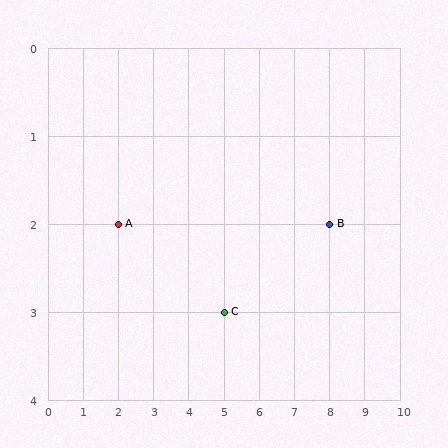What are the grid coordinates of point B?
Point B is at grid coordinates (8, 2).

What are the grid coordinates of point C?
Point C is at grid coordinates (5, 3).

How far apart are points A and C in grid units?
Points A and C are 3 columns and 1 row apart (about 3.2 grid units diagonally).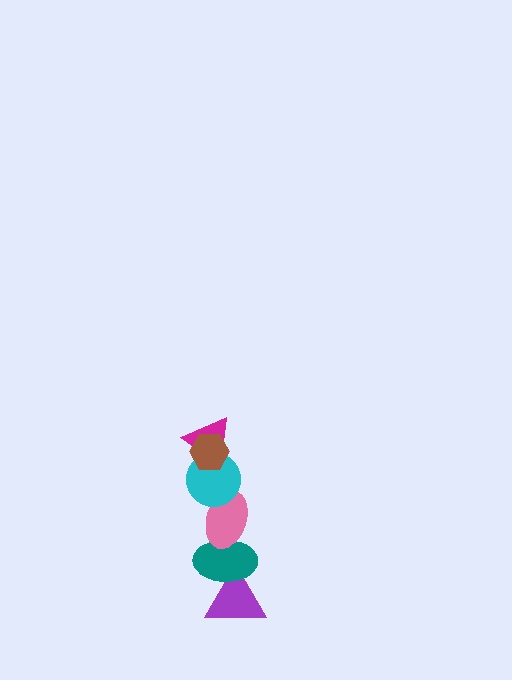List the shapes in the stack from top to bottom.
From top to bottom: the brown hexagon, the magenta triangle, the cyan circle, the pink ellipse, the teal ellipse, the purple triangle.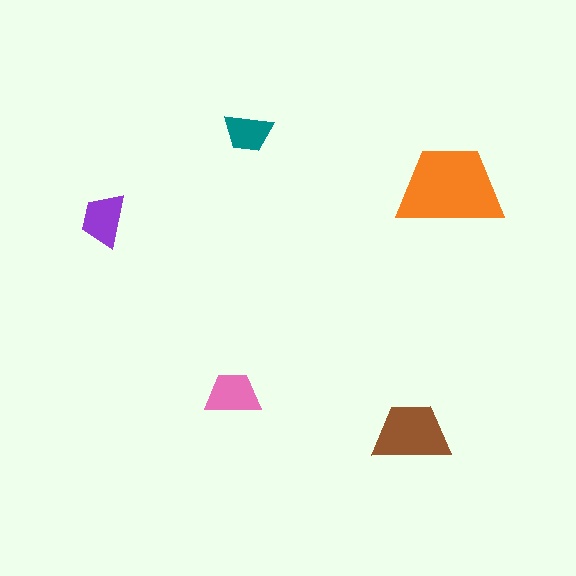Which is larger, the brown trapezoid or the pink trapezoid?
The brown one.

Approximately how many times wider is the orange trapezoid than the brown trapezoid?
About 1.5 times wider.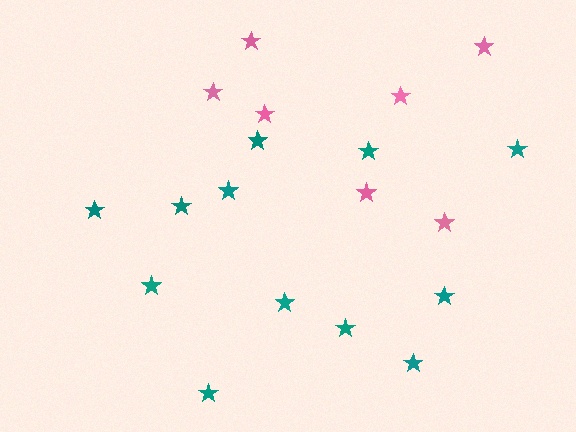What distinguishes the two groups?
There are 2 groups: one group of teal stars (12) and one group of pink stars (7).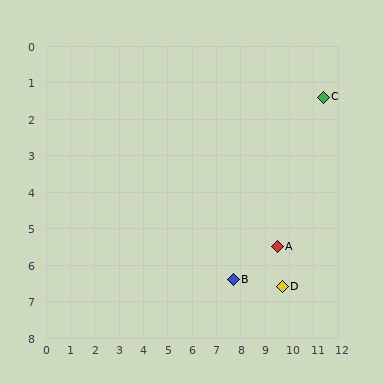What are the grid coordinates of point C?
Point C is at approximately (11.4, 1.4).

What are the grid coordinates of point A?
Point A is at approximately (9.5, 5.5).